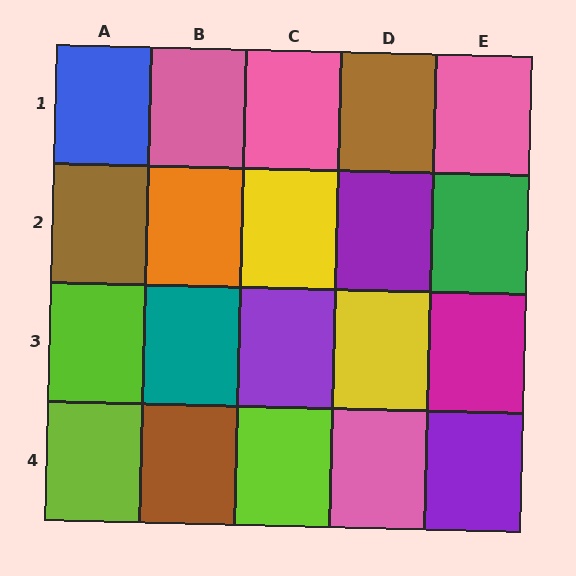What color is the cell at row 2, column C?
Yellow.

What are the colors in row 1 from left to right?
Blue, pink, pink, brown, pink.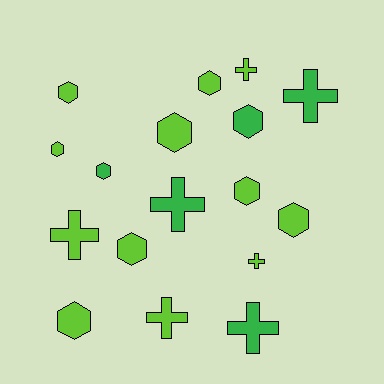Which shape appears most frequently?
Hexagon, with 10 objects.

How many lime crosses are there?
There are 4 lime crosses.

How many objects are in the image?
There are 17 objects.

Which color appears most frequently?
Lime, with 12 objects.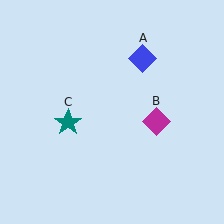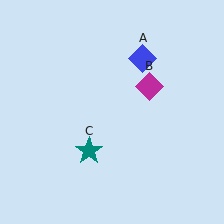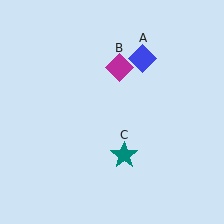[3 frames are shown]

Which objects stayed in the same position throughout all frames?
Blue diamond (object A) remained stationary.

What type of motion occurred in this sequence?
The magenta diamond (object B), teal star (object C) rotated counterclockwise around the center of the scene.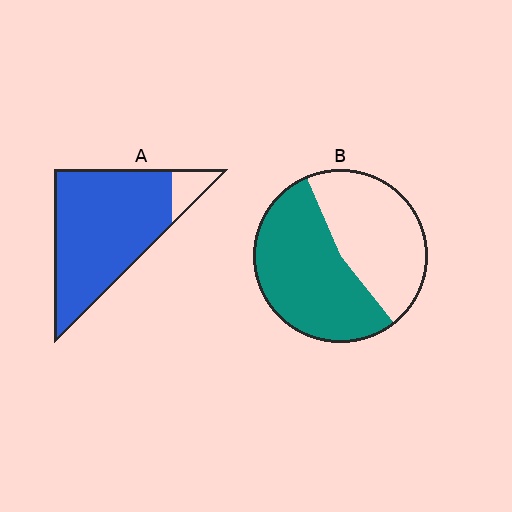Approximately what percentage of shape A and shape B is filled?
A is approximately 90% and B is approximately 55%.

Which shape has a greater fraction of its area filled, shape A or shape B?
Shape A.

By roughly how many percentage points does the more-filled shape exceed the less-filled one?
By roughly 35 percentage points (A over B).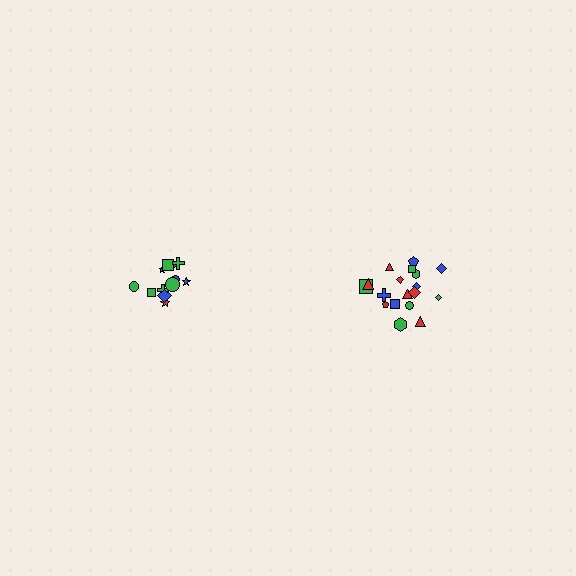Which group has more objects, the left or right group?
The right group.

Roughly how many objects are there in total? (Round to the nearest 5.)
Roughly 30 objects in total.